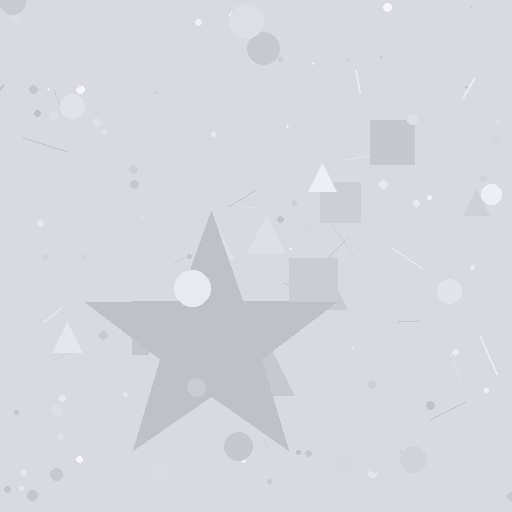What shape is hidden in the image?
A star is hidden in the image.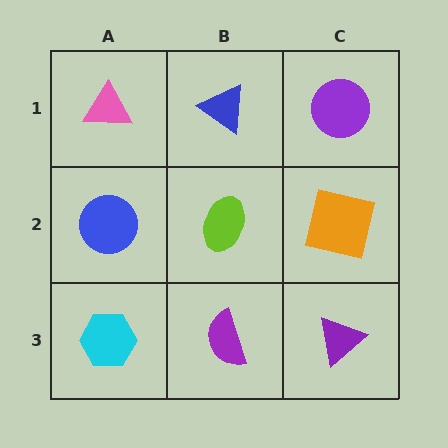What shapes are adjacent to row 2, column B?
A blue triangle (row 1, column B), a purple semicircle (row 3, column B), a blue circle (row 2, column A), an orange square (row 2, column C).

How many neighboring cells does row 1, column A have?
2.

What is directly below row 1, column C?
An orange square.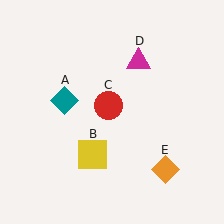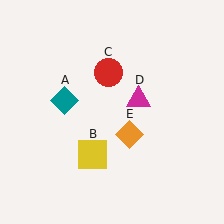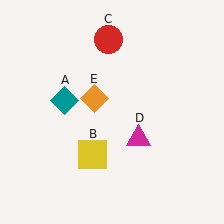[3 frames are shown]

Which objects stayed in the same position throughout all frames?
Teal diamond (object A) and yellow square (object B) remained stationary.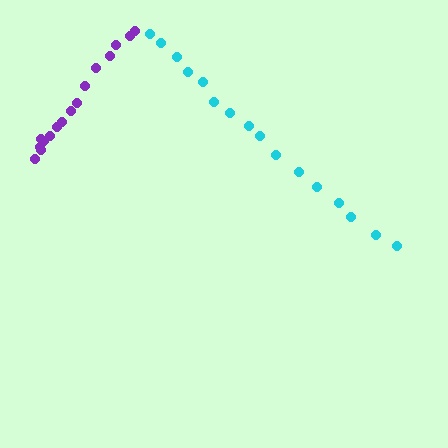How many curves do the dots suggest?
There are 2 distinct paths.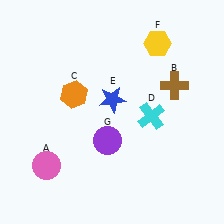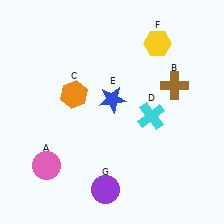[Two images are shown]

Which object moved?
The purple circle (G) moved down.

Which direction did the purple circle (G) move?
The purple circle (G) moved down.